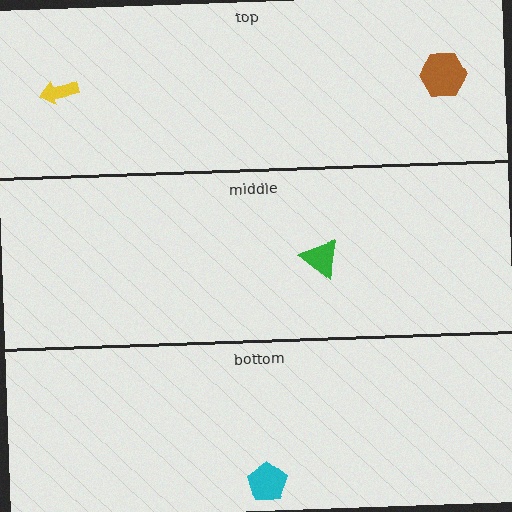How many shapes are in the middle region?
1.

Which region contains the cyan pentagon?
The bottom region.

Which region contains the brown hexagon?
The top region.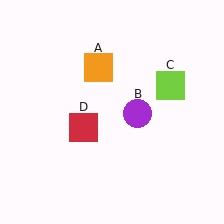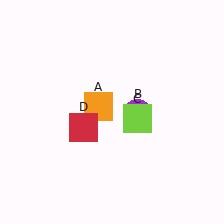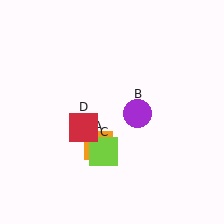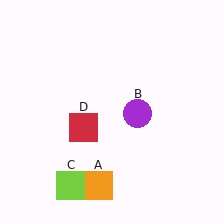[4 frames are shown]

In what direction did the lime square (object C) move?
The lime square (object C) moved down and to the left.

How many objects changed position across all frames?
2 objects changed position: orange square (object A), lime square (object C).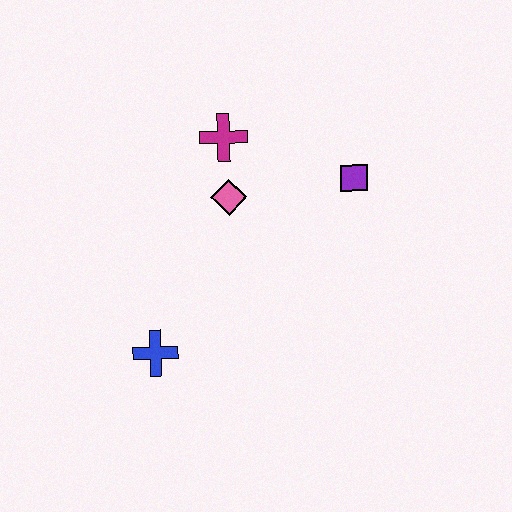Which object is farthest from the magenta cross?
The blue cross is farthest from the magenta cross.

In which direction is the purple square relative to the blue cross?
The purple square is to the right of the blue cross.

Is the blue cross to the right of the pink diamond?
No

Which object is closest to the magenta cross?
The pink diamond is closest to the magenta cross.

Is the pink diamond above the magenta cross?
No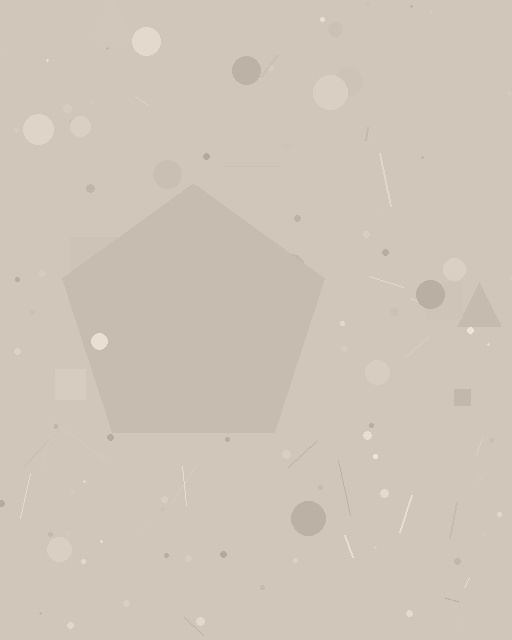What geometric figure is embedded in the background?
A pentagon is embedded in the background.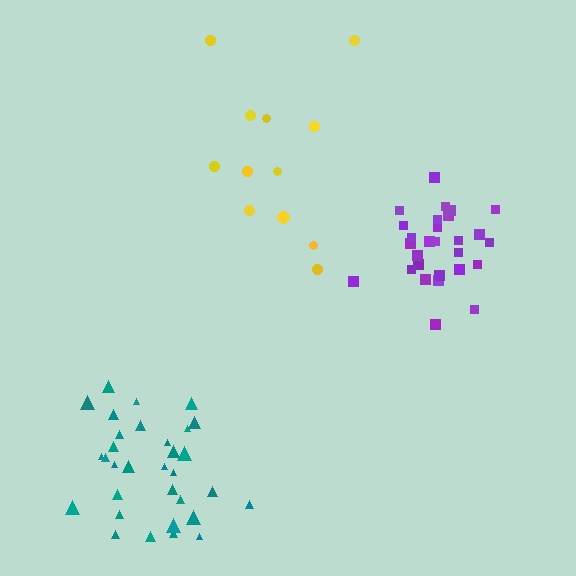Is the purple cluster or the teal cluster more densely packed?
Purple.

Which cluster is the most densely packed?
Purple.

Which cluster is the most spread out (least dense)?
Yellow.